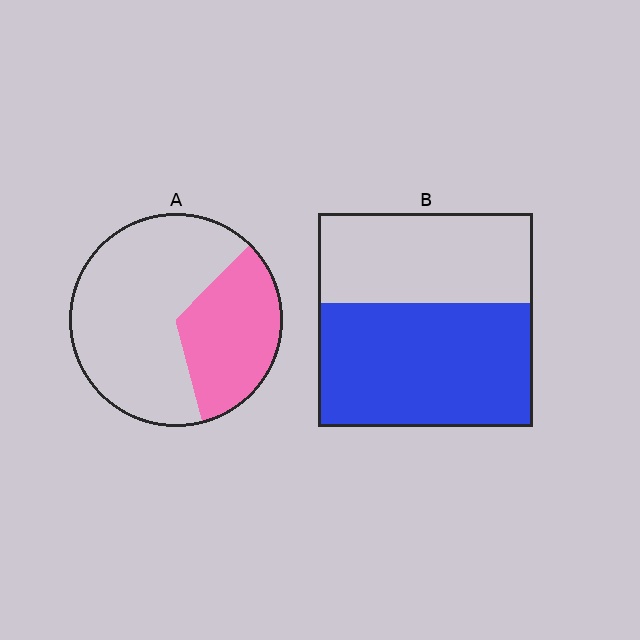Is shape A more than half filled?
No.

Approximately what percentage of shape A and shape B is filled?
A is approximately 35% and B is approximately 60%.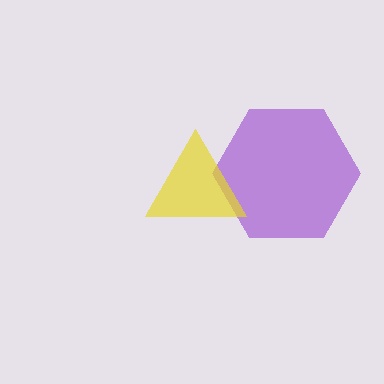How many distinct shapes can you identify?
There are 2 distinct shapes: a purple hexagon, a yellow triangle.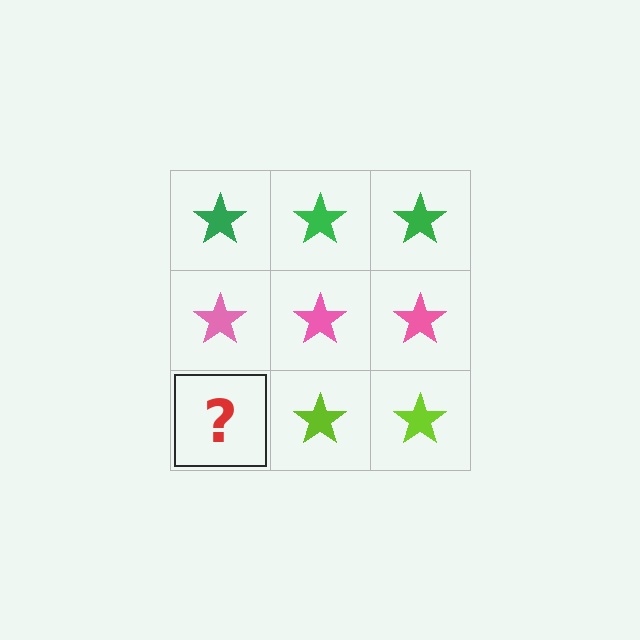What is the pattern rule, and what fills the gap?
The rule is that each row has a consistent color. The gap should be filled with a lime star.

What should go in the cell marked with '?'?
The missing cell should contain a lime star.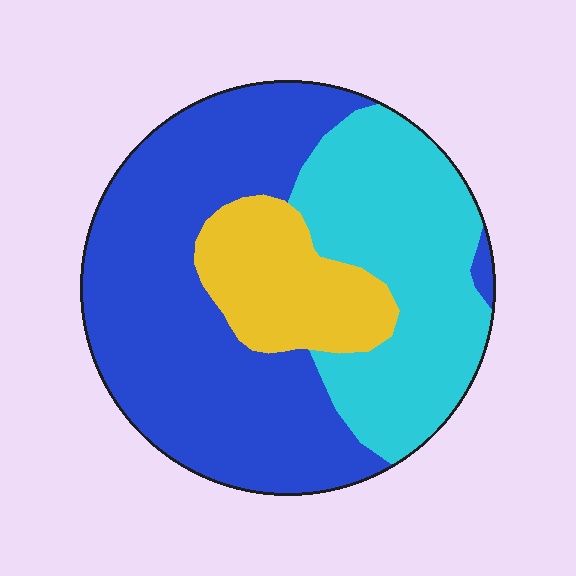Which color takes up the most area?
Blue, at roughly 50%.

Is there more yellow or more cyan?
Cyan.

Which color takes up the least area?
Yellow, at roughly 15%.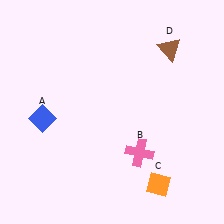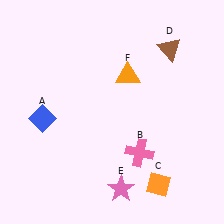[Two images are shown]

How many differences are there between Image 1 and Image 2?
There are 2 differences between the two images.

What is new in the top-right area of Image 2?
An orange triangle (F) was added in the top-right area of Image 2.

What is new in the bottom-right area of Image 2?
A pink star (E) was added in the bottom-right area of Image 2.